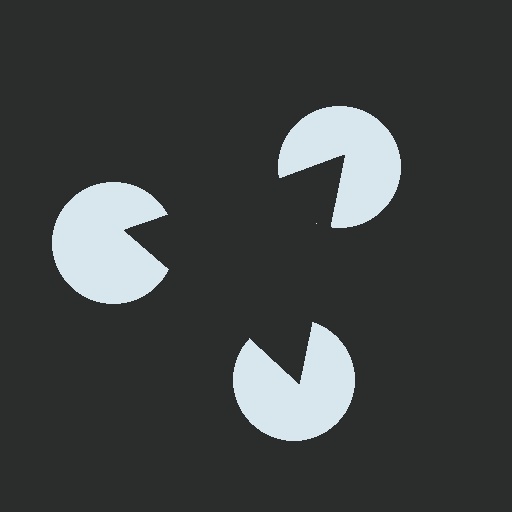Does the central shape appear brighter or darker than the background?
It typically appears slightly darker than the background, even though no actual brightness change is drawn.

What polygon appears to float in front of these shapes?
An illusory triangle — its edges are inferred from the aligned wedge cuts in the pac-man discs, not physically drawn.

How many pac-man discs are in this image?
There are 3 — one at each vertex of the illusory triangle.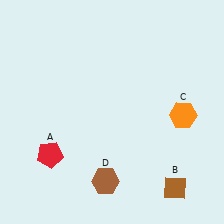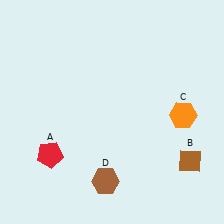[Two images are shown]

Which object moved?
The brown diamond (B) moved up.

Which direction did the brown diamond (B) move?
The brown diamond (B) moved up.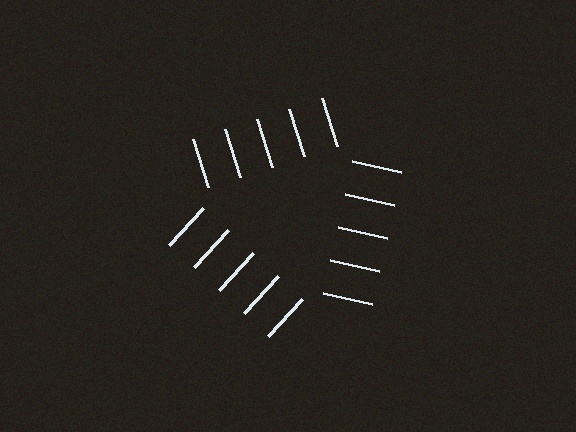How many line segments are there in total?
15 — 5 along each of the 3 edges.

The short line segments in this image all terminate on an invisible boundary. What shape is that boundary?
An illusory triangle — the line segments terminate on its edges but no continuous stroke is drawn.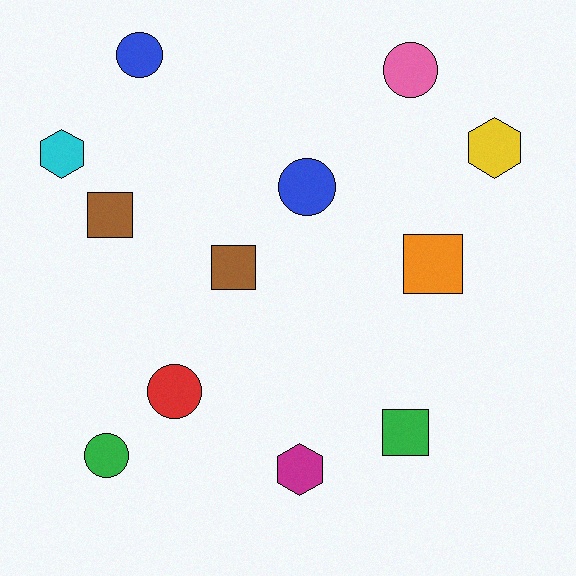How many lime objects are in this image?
There are no lime objects.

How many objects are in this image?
There are 12 objects.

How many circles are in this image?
There are 5 circles.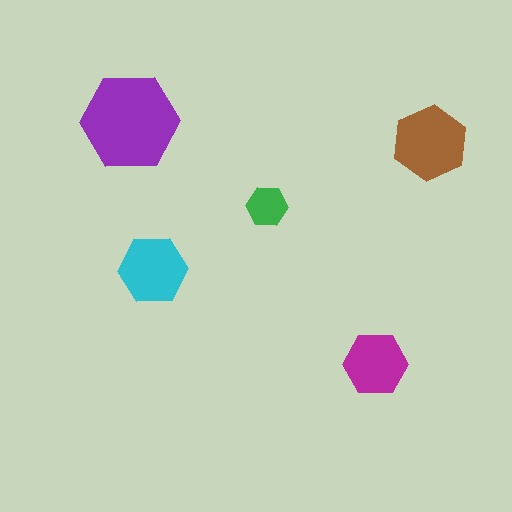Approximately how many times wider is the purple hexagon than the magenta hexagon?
About 1.5 times wider.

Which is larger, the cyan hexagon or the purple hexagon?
The purple one.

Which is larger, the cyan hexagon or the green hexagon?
The cyan one.